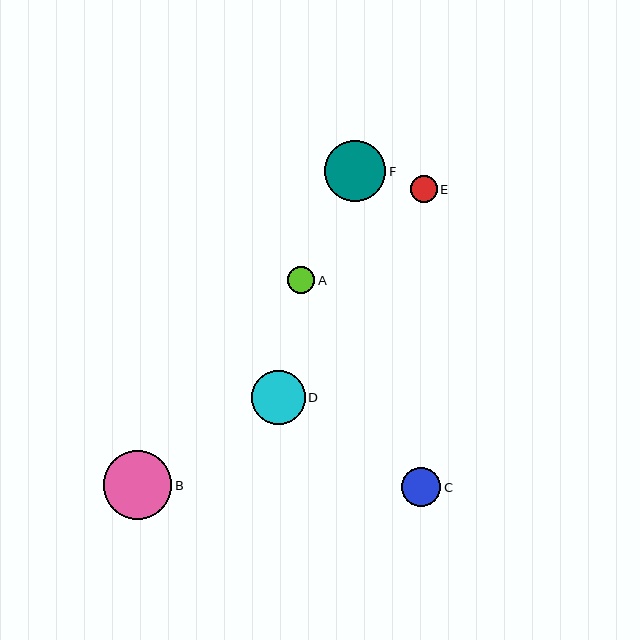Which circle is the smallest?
Circle A is the smallest with a size of approximately 27 pixels.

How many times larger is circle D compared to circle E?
Circle D is approximately 2.0 times the size of circle E.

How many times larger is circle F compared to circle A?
Circle F is approximately 2.3 times the size of circle A.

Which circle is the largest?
Circle B is the largest with a size of approximately 69 pixels.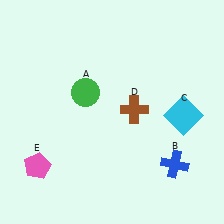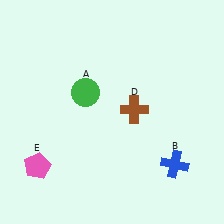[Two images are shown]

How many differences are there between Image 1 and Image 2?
There is 1 difference between the two images.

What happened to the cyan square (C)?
The cyan square (C) was removed in Image 2. It was in the bottom-right area of Image 1.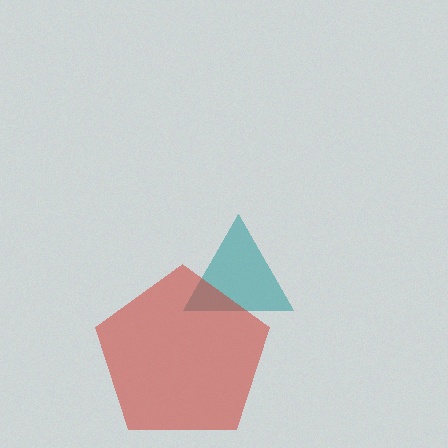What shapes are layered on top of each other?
The layered shapes are: a teal triangle, a red pentagon.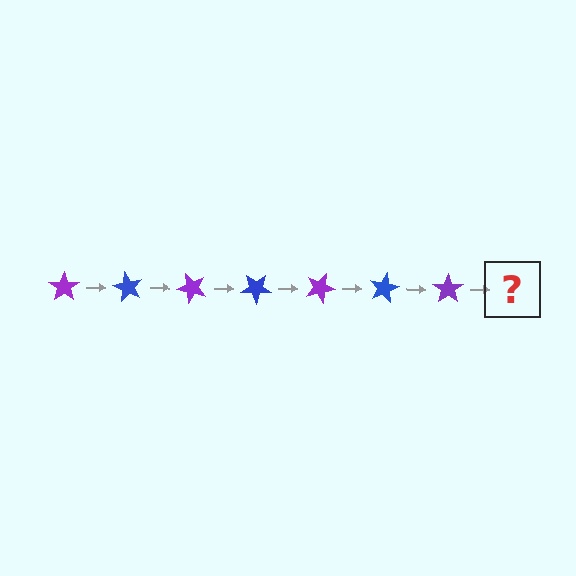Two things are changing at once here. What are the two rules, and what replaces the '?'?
The two rules are that it rotates 60 degrees each step and the color cycles through purple and blue. The '?' should be a blue star, rotated 420 degrees from the start.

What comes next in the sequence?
The next element should be a blue star, rotated 420 degrees from the start.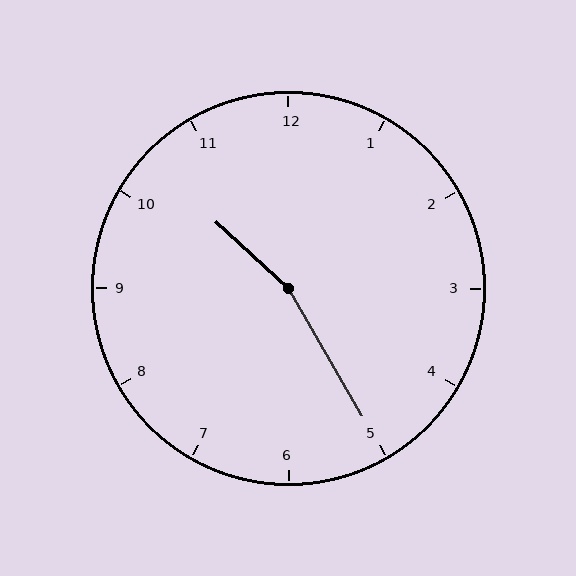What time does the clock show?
10:25.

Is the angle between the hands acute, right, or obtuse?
It is obtuse.